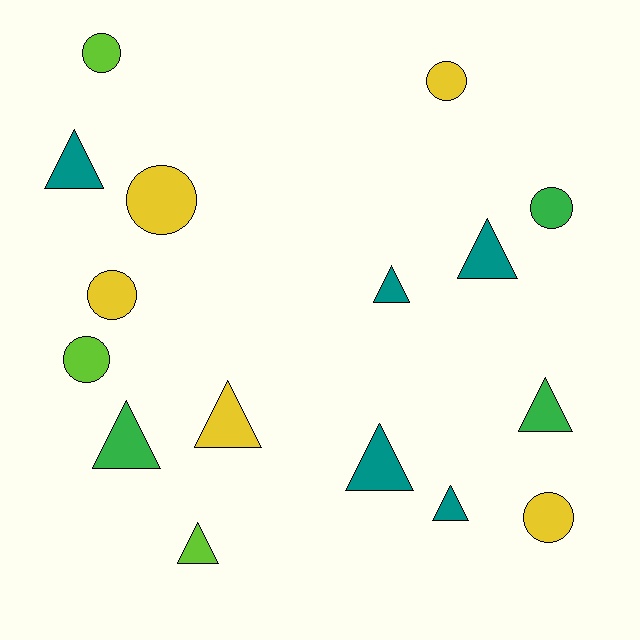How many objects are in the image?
There are 16 objects.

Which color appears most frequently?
Teal, with 5 objects.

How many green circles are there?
There is 1 green circle.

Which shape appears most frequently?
Triangle, with 9 objects.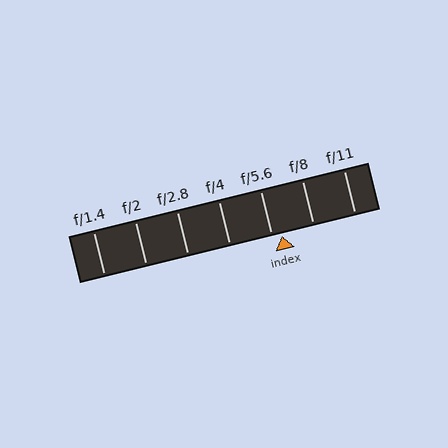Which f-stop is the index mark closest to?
The index mark is closest to f/5.6.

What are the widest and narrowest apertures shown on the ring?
The widest aperture shown is f/1.4 and the narrowest is f/11.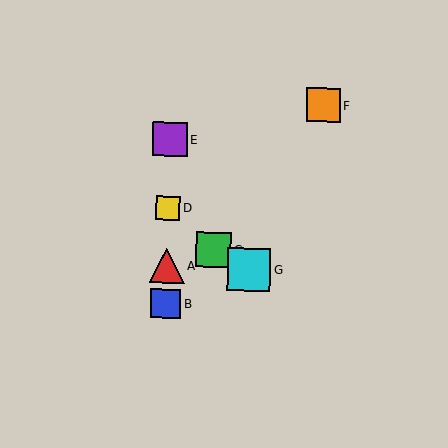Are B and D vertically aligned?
Yes, both are at x≈166.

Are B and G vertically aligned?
No, B is at x≈166 and G is at x≈249.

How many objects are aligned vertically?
4 objects (A, B, D, E) are aligned vertically.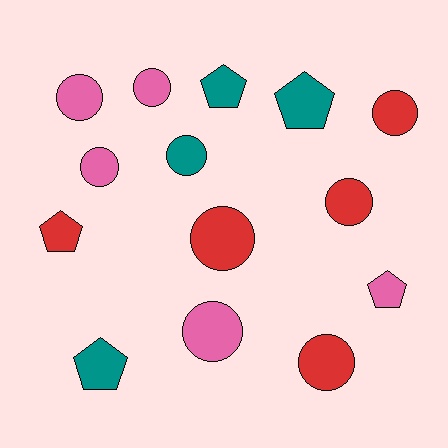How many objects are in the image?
There are 14 objects.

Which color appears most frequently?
Pink, with 5 objects.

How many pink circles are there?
There are 4 pink circles.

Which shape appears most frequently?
Circle, with 9 objects.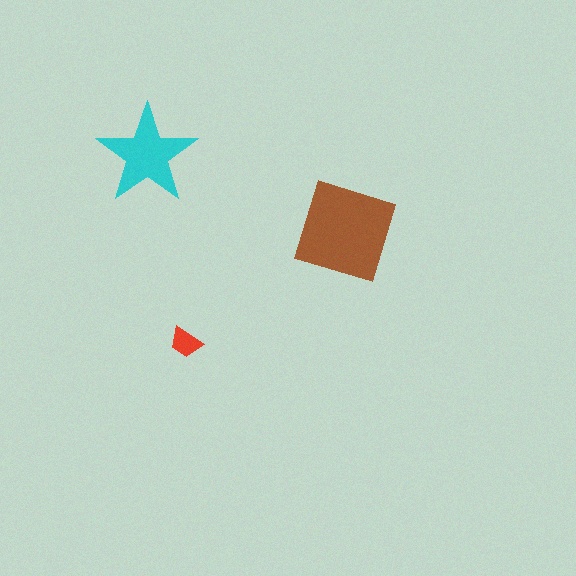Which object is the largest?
The brown square.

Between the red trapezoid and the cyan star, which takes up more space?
The cyan star.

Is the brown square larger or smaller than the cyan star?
Larger.